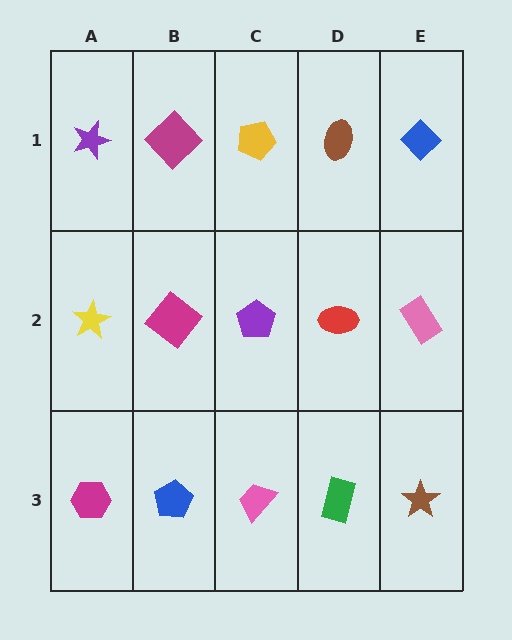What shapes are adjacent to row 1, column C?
A purple pentagon (row 2, column C), a magenta diamond (row 1, column B), a brown ellipse (row 1, column D).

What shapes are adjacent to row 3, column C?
A purple pentagon (row 2, column C), a blue pentagon (row 3, column B), a green rectangle (row 3, column D).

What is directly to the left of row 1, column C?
A magenta diamond.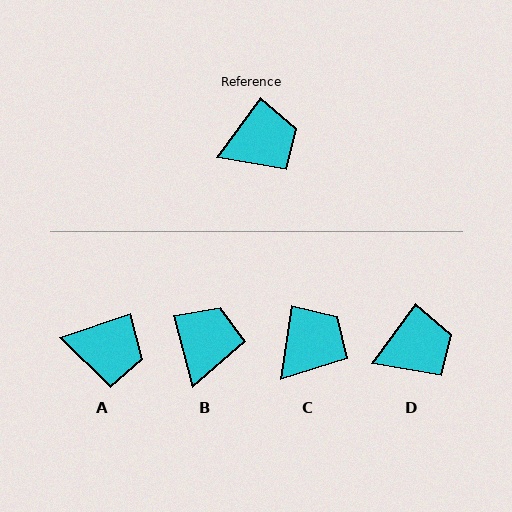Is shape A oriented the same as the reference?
No, it is off by about 35 degrees.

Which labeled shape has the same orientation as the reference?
D.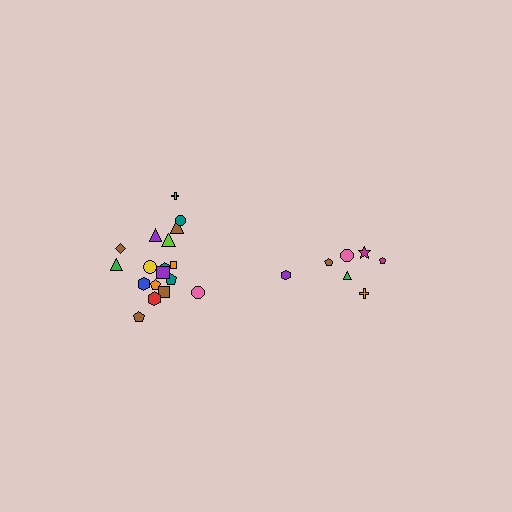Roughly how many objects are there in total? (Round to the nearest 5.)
Roughly 25 objects in total.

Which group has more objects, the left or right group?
The left group.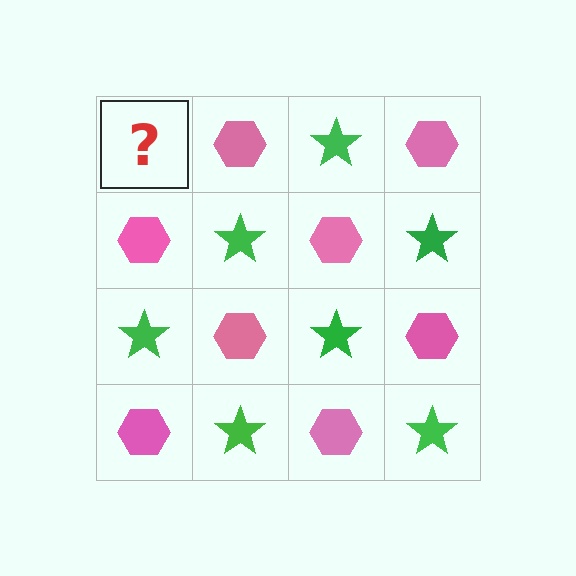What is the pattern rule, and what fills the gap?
The rule is that it alternates green star and pink hexagon in a checkerboard pattern. The gap should be filled with a green star.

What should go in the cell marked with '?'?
The missing cell should contain a green star.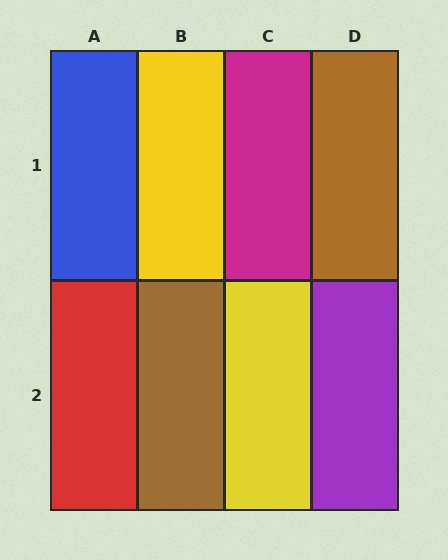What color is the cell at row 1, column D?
Brown.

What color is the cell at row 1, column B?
Yellow.